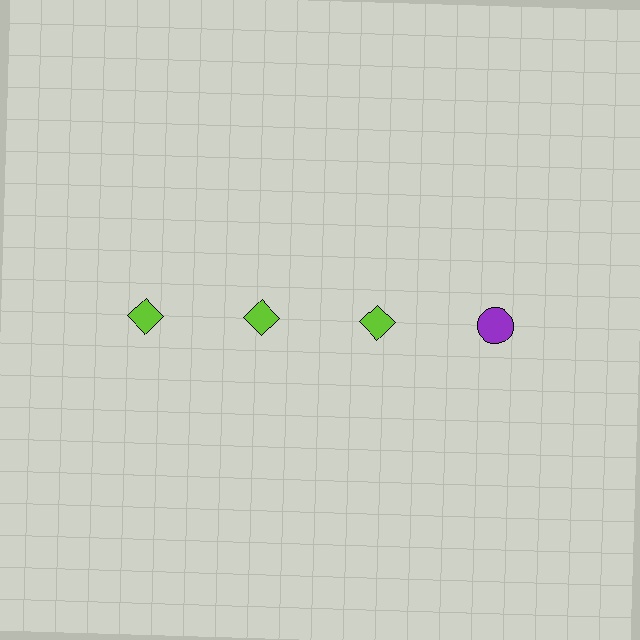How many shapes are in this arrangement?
There are 4 shapes arranged in a grid pattern.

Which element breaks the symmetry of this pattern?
The purple circle in the top row, second from right column breaks the symmetry. All other shapes are lime diamonds.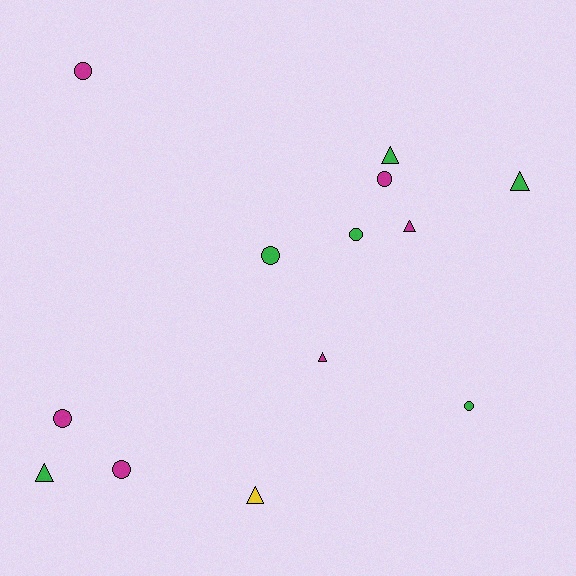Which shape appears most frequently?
Circle, with 7 objects.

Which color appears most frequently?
Green, with 6 objects.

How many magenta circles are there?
There are 4 magenta circles.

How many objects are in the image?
There are 13 objects.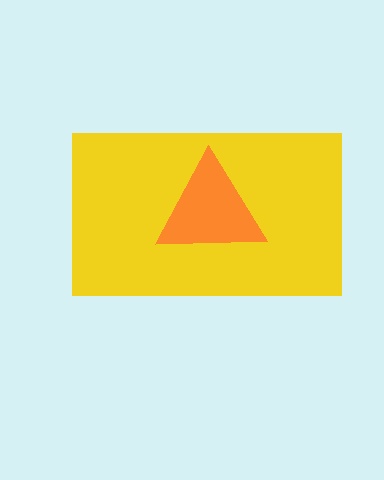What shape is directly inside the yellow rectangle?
The orange triangle.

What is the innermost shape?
The orange triangle.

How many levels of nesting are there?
2.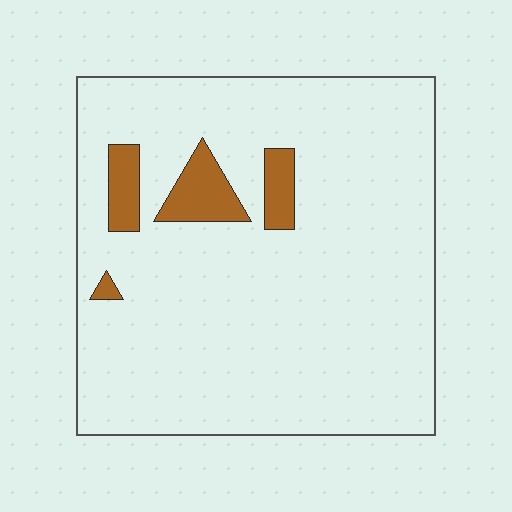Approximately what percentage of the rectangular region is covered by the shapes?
Approximately 10%.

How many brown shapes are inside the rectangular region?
4.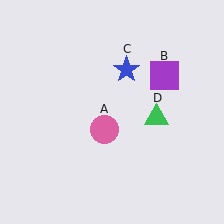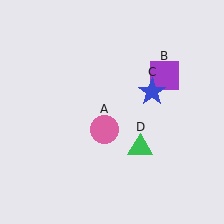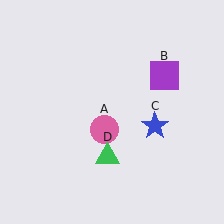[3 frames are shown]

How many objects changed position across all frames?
2 objects changed position: blue star (object C), green triangle (object D).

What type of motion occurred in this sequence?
The blue star (object C), green triangle (object D) rotated clockwise around the center of the scene.